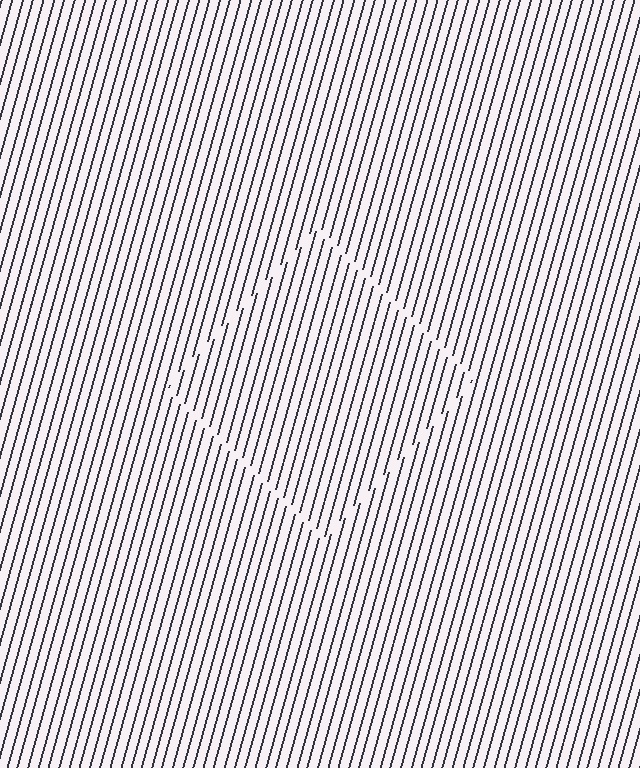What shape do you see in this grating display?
An illusory square. The interior of the shape contains the same grating, shifted by half a period — the contour is defined by the phase discontinuity where line-ends from the inner and outer gratings abut.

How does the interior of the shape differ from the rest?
The interior of the shape contains the same grating, shifted by half a period — the contour is defined by the phase discontinuity where line-ends from the inner and outer gratings abut.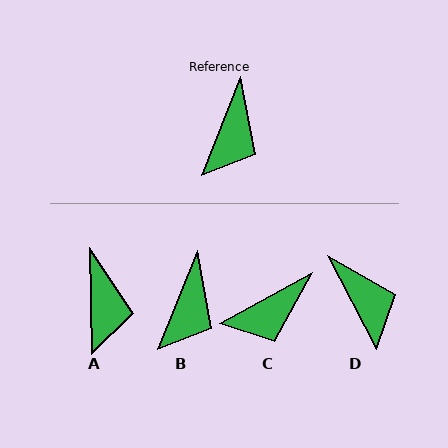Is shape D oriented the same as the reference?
No, it is off by about 49 degrees.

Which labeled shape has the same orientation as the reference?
B.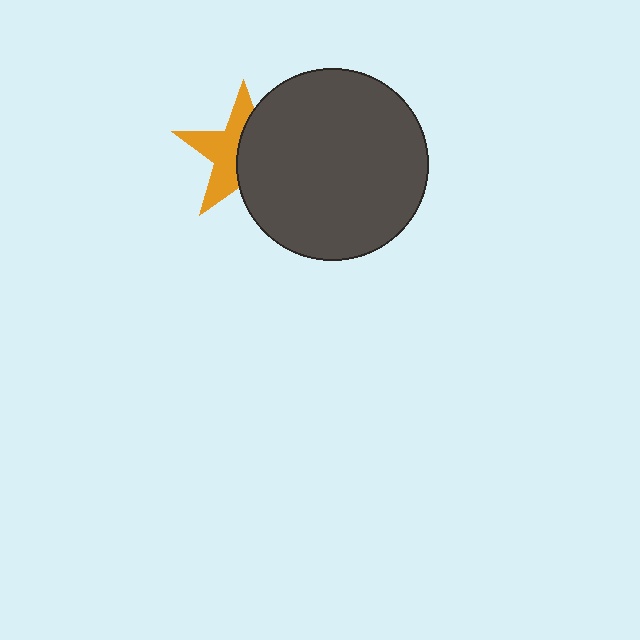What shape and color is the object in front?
The object in front is a dark gray circle.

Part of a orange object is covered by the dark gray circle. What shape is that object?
It is a star.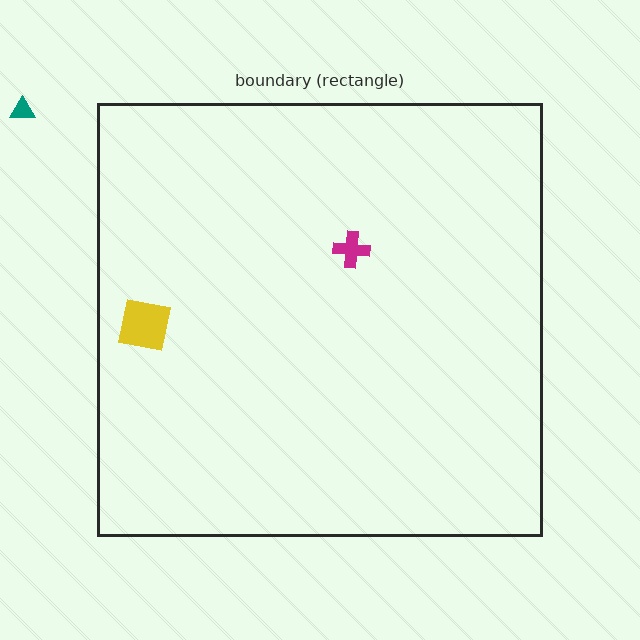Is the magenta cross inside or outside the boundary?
Inside.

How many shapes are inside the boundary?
2 inside, 1 outside.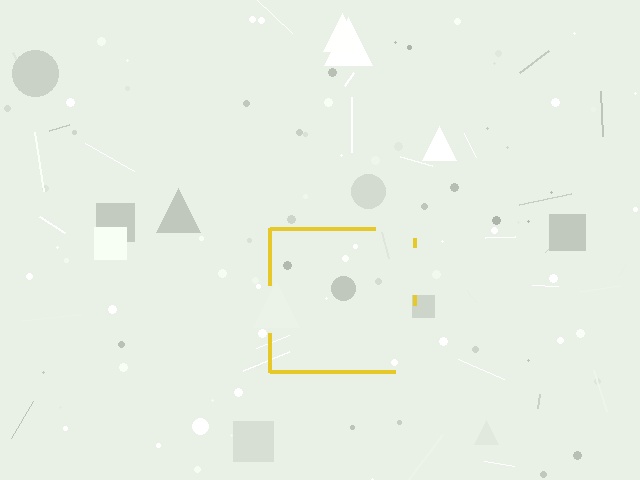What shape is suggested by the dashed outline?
The dashed outline suggests a square.